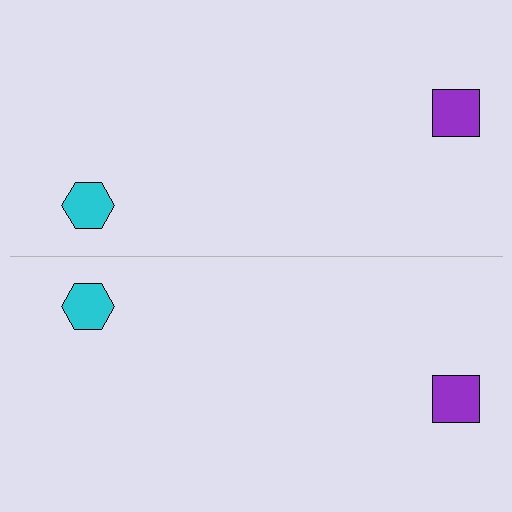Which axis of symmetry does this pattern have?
The pattern has a horizontal axis of symmetry running through the center of the image.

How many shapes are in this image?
There are 4 shapes in this image.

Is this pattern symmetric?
Yes, this pattern has bilateral (reflection) symmetry.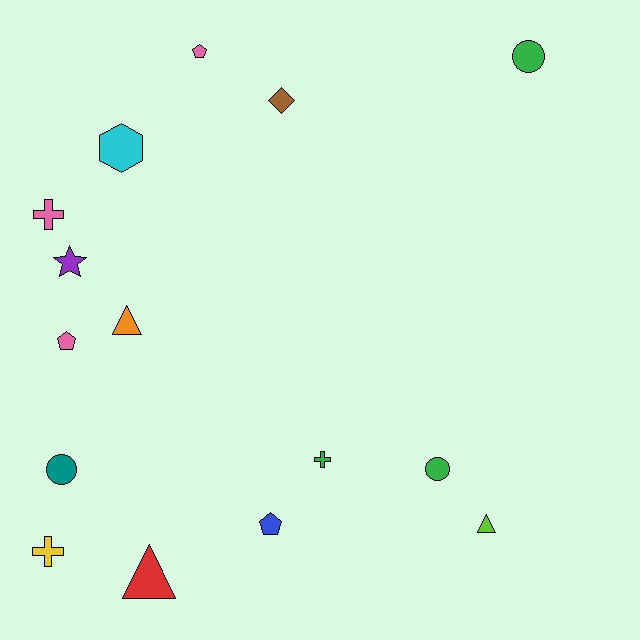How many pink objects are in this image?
There are 3 pink objects.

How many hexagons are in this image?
There is 1 hexagon.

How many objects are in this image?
There are 15 objects.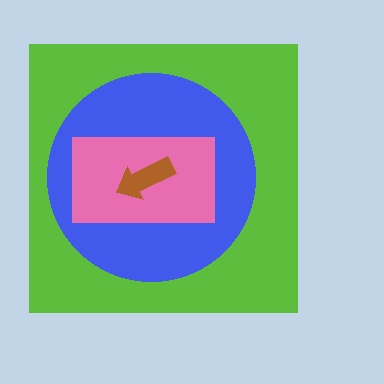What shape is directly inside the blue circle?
The pink rectangle.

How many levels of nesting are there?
4.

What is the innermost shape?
The brown arrow.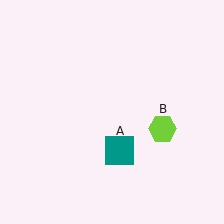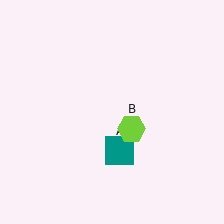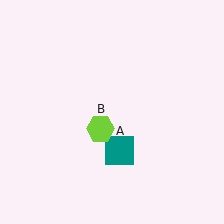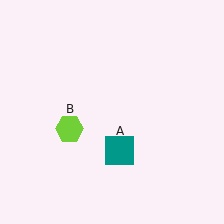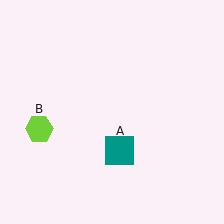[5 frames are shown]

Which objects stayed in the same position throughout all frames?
Teal square (object A) remained stationary.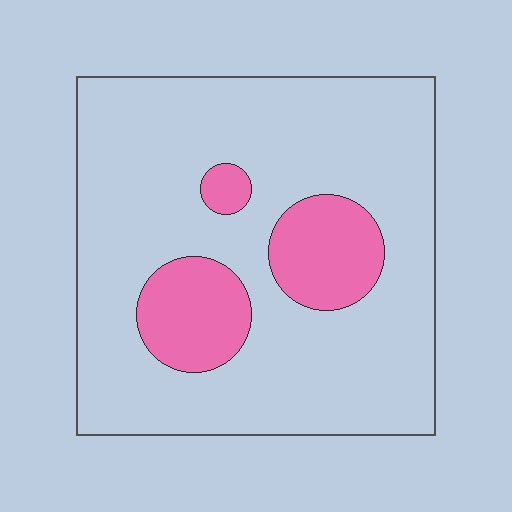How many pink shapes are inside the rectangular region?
3.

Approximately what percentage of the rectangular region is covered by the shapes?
Approximately 20%.